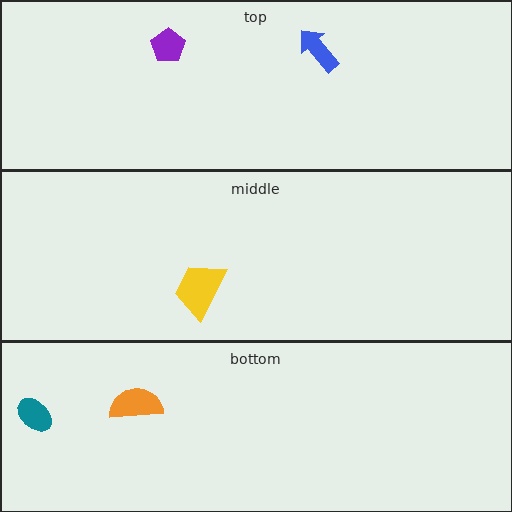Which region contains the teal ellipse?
The bottom region.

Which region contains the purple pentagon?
The top region.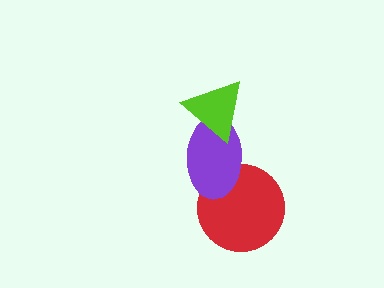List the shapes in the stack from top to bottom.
From top to bottom: the lime triangle, the purple ellipse, the red circle.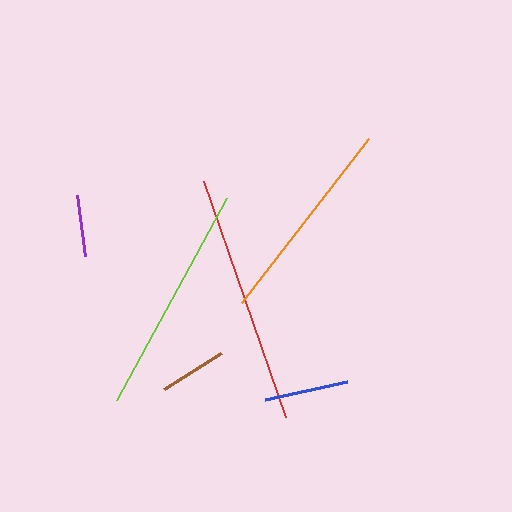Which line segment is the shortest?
The purple line is the shortest at approximately 62 pixels.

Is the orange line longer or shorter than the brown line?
The orange line is longer than the brown line.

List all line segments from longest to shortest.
From longest to shortest: red, lime, orange, blue, brown, purple.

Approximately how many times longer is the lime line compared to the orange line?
The lime line is approximately 1.1 times the length of the orange line.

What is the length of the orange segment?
The orange segment is approximately 208 pixels long.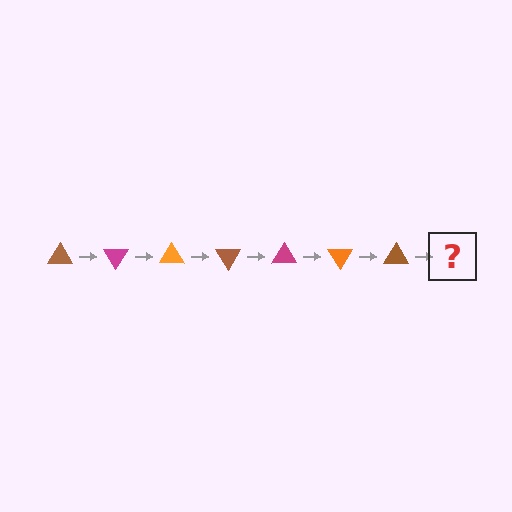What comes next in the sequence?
The next element should be a magenta triangle, rotated 420 degrees from the start.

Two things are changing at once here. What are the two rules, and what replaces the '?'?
The two rules are that it rotates 60 degrees each step and the color cycles through brown, magenta, and orange. The '?' should be a magenta triangle, rotated 420 degrees from the start.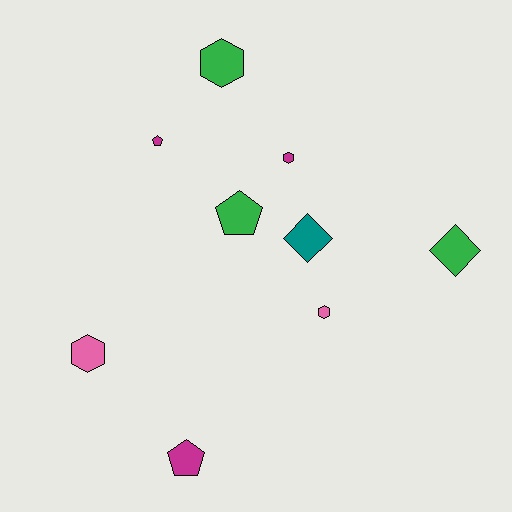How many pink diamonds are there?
There are no pink diamonds.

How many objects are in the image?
There are 9 objects.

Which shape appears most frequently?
Hexagon, with 4 objects.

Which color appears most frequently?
Magenta, with 3 objects.